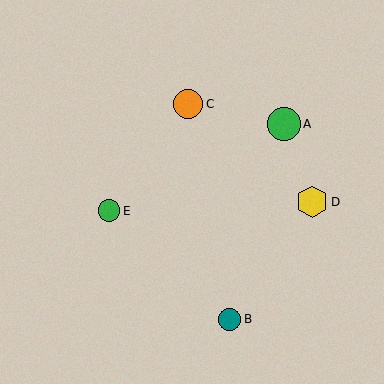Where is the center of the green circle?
The center of the green circle is at (109, 211).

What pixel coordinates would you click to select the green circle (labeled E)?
Click at (109, 211) to select the green circle E.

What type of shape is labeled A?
Shape A is a green circle.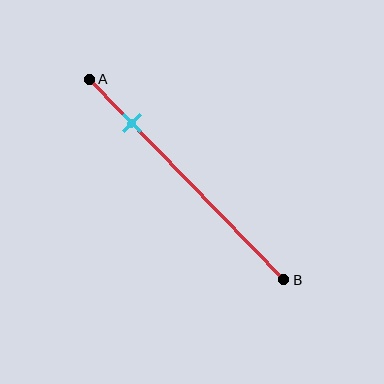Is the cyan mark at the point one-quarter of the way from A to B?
No, the mark is at about 20% from A, not at the 25% one-quarter point.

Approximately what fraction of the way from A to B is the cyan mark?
The cyan mark is approximately 20% of the way from A to B.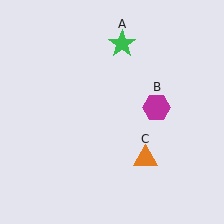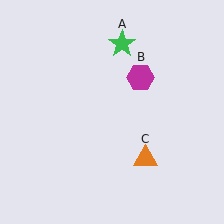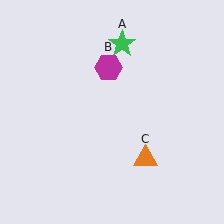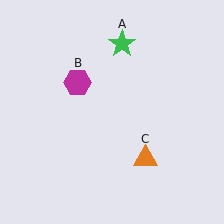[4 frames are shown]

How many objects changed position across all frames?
1 object changed position: magenta hexagon (object B).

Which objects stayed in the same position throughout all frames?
Green star (object A) and orange triangle (object C) remained stationary.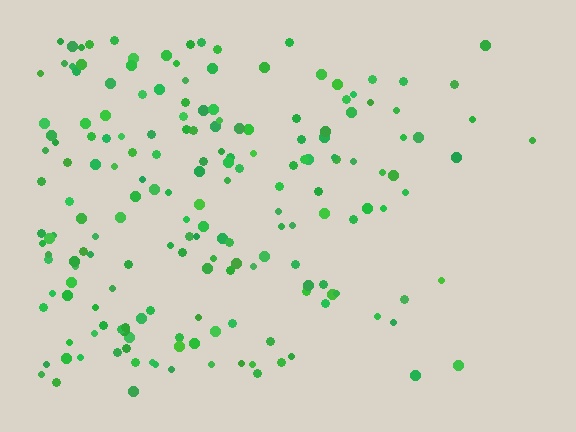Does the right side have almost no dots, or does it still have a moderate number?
Still a moderate number, just noticeably fewer than the left.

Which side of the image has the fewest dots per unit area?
The right.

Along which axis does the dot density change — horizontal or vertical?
Horizontal.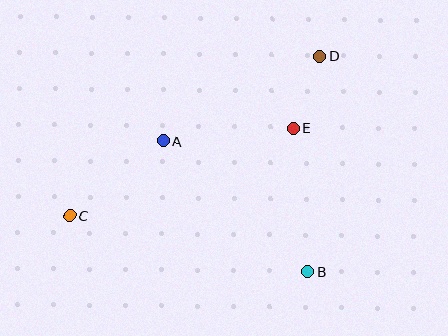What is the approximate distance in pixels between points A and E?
The distance between A and E is approximately 131 pixels.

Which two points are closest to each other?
Points D and E are closest to each other.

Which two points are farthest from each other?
Points C and D are farthest from each other.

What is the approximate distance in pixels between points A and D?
The distance between A and D is approximately 178 pixels.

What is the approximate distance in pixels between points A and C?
The distance between A and C is approximately 120 pixels.